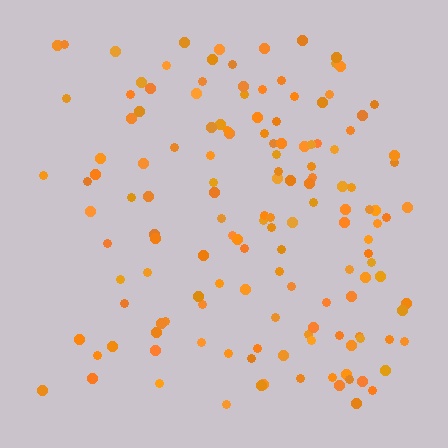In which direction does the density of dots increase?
From left to right, with the right side densest.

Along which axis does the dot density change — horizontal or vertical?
Horizontal.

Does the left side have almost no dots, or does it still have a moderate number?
Still a moderate number, just noticeably fewer than the right.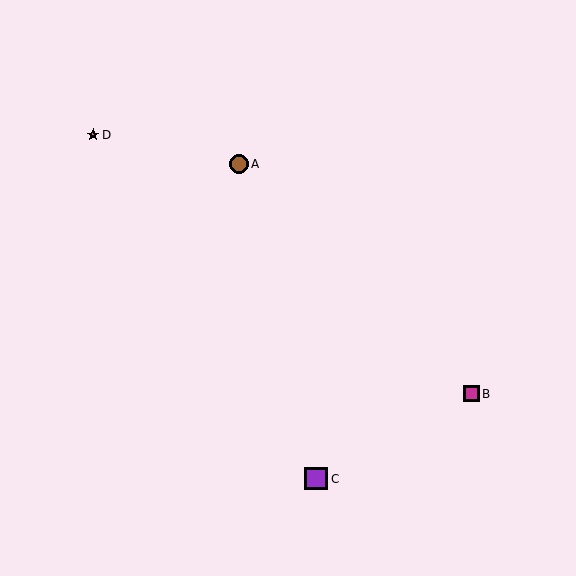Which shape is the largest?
The purple square (labeled C) is the largest.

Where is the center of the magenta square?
The center of the magenta square is at (472, 394).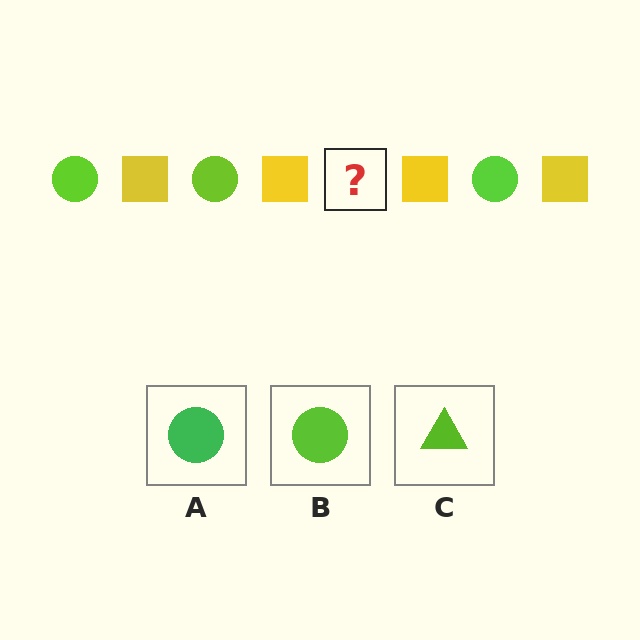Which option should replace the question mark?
Option B.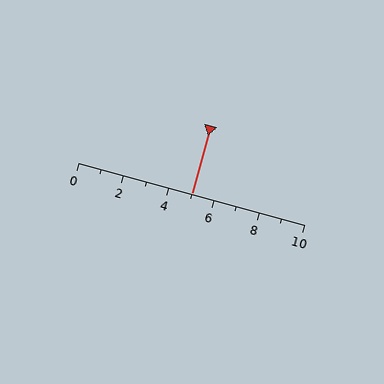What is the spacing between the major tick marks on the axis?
The major ticks are spaced 2 apart.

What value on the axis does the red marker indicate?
The marker indicates approximately 5.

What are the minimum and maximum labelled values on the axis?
The axis runs from 0 to 10.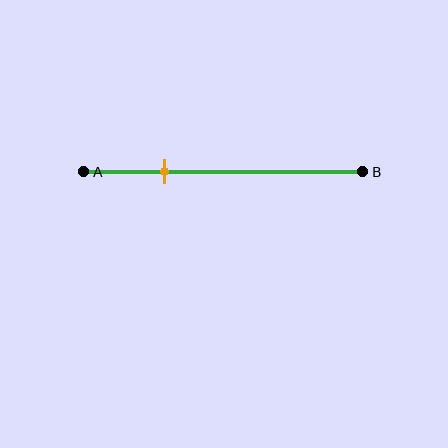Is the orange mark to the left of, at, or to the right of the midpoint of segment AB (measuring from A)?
The orange mark is to the left of the midpoint of segment AB.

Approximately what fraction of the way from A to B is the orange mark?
The orange mark is approximately 30% of the way from A to B.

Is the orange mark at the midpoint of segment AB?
No, the mark is at about 30% from A, not at the 50% midpoint.